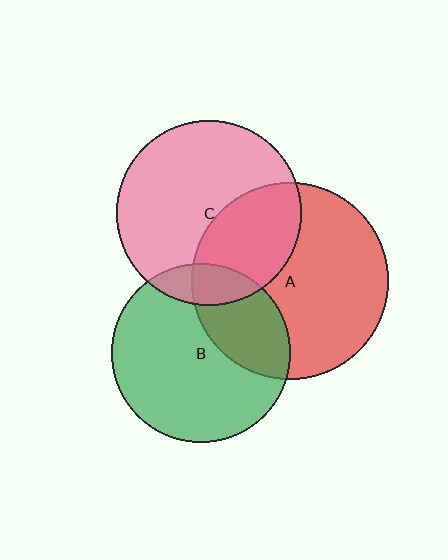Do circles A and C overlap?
Yes.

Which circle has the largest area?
Circle A (red).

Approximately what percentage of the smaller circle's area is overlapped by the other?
Approximately 35%.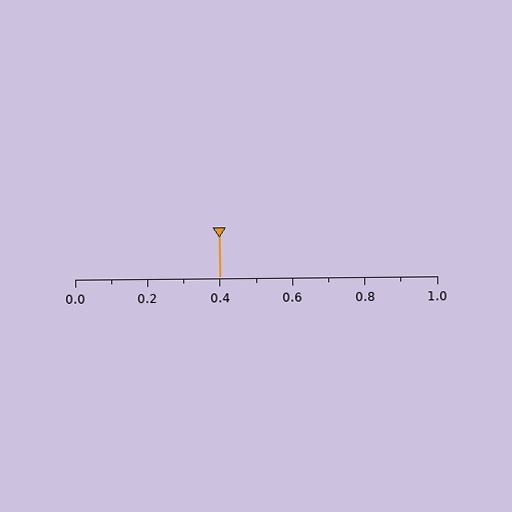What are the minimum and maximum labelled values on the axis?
The axis runs from 0.0 to 1.0.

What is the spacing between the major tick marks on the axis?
The major ticks are spaced 0.2 apart.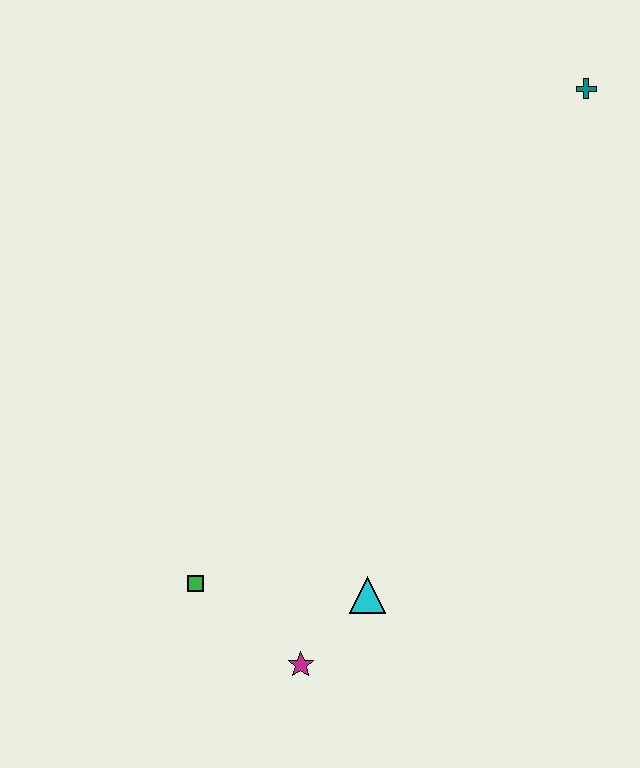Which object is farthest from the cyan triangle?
The teal cross is farthest from the cyan triangle.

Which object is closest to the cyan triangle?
The magenta star is closest to the cyan triangle.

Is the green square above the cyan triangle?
Yes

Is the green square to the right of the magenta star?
No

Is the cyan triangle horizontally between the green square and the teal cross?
Yes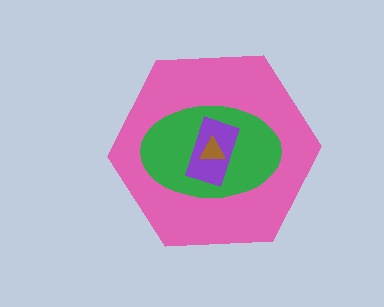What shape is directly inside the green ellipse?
The purple rectangle.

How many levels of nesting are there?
4.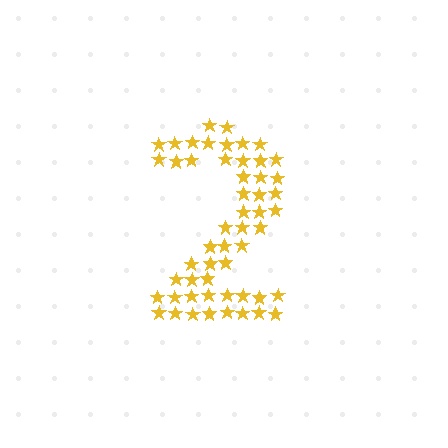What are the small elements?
The small elements are stars.